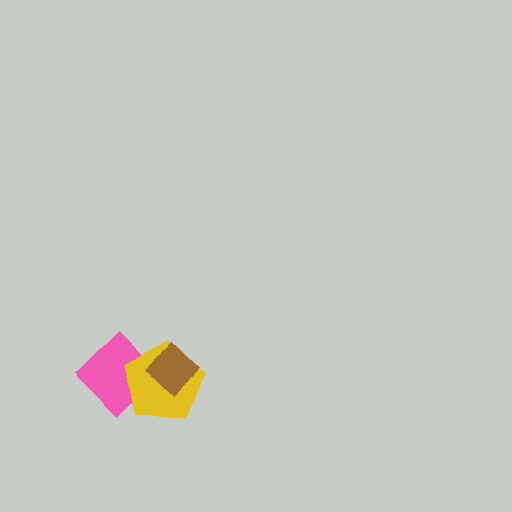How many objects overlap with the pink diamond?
2 objects overlap with the pink diamond.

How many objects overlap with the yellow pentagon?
2 objects overlap with the yellow pentagon.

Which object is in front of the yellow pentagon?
The brown diamond is in front of the yellow pentagon.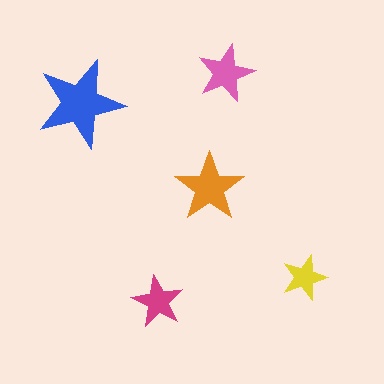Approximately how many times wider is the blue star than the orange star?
About 1.5 times wider.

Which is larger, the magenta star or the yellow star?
The magenta one.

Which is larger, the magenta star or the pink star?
The pink one.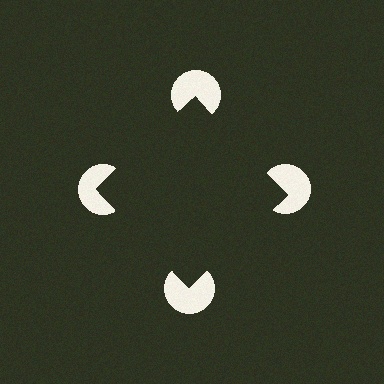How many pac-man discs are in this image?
There are 4 — one at each vertex of the illusory square.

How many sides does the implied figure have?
4 sides.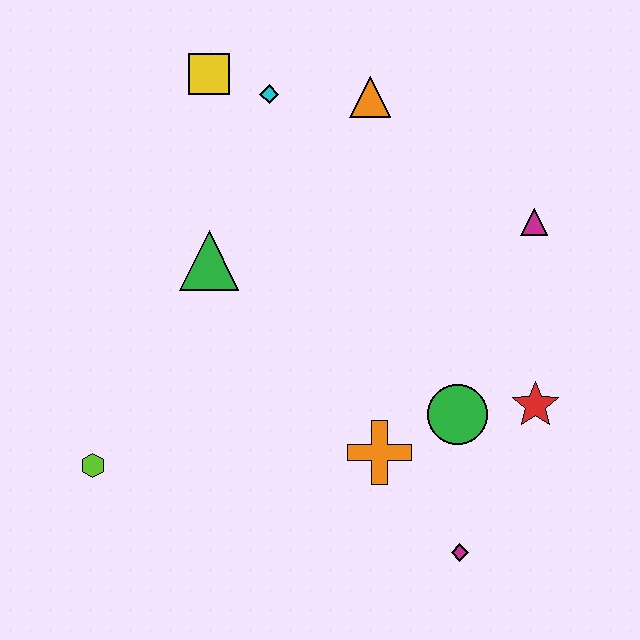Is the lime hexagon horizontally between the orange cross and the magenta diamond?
No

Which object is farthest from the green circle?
The yellow square is farthest from the green circle.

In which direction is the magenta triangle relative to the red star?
The magenta triangle is above the red star.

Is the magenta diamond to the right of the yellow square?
Yes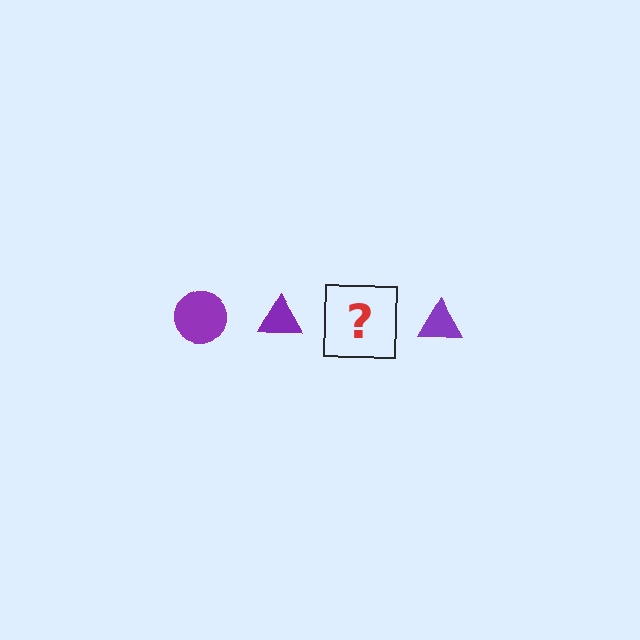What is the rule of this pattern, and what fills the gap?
The rule is that the pattern cycles through circle, triangle shapes in purple. The gap should be filled with a purple circle.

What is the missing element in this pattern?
The missing element is a purple circle.